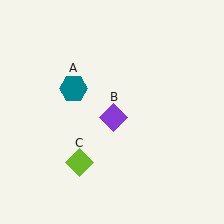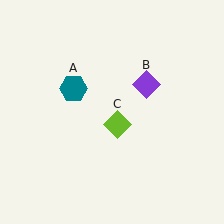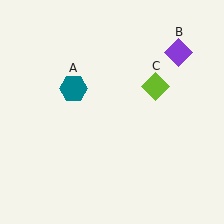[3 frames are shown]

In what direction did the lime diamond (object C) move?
The lime diamond (object C) moved up and to the right.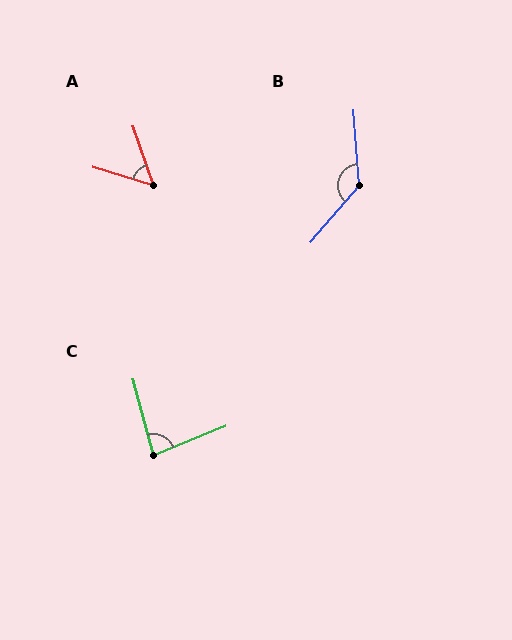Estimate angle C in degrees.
Approximately 83 degrees.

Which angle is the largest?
B, at approximately 135 degrees.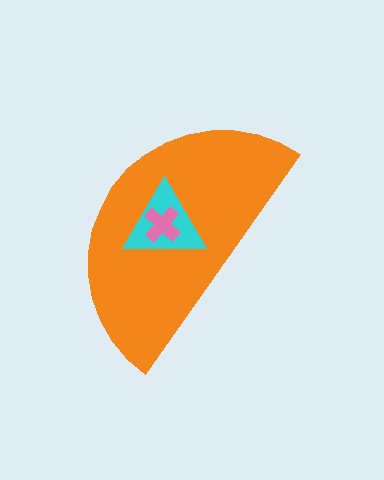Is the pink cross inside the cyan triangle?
Yes.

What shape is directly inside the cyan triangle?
The pink cross.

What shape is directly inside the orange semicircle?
The cyan triangle.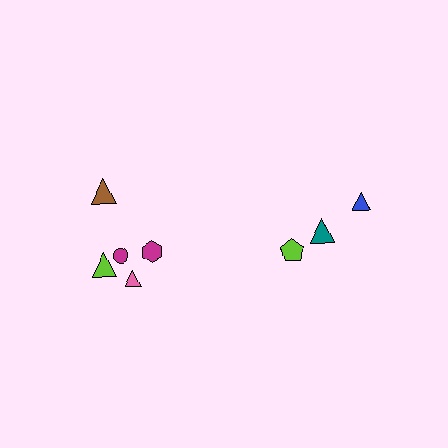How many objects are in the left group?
There are 5 objects.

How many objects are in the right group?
There are 3 objects.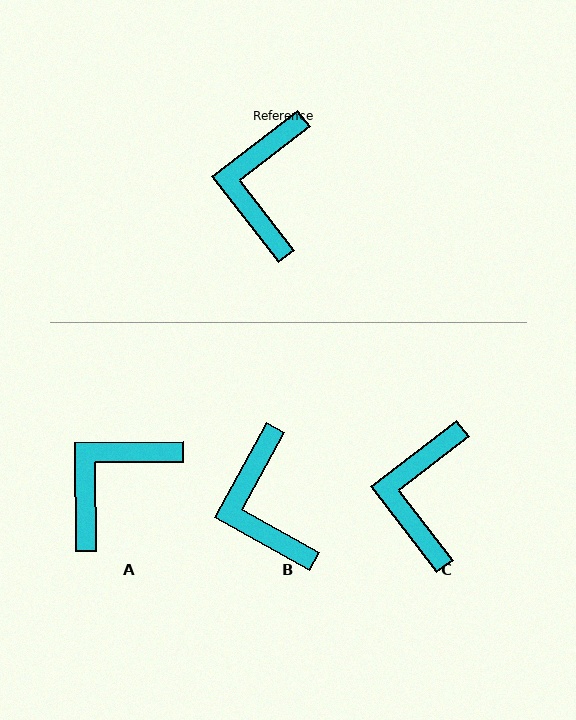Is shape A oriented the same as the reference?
No, it is off by about 37 degrees.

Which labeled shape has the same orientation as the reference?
C.